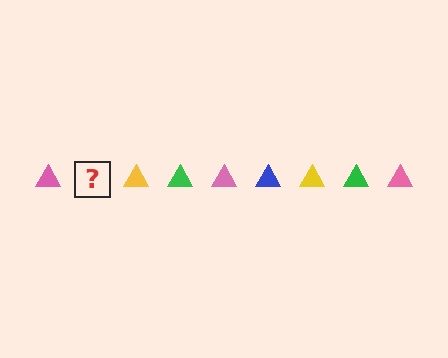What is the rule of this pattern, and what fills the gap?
The rule is that the pattern cycles through pink, blue, yellow, green triangles. The gap should be filled with a blue triangle.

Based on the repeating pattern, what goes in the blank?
The blank should be a blue triangle.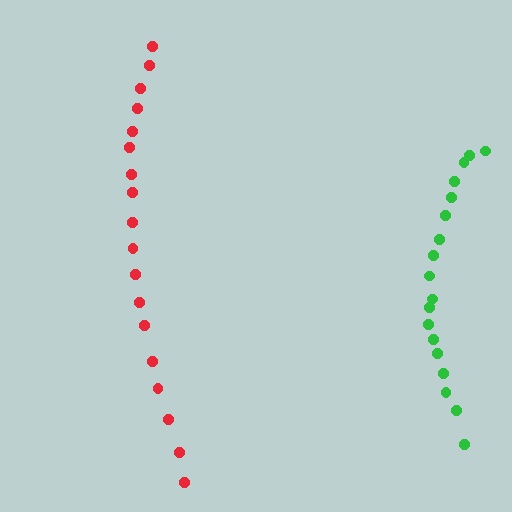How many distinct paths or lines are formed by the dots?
There are 2 distinct paths.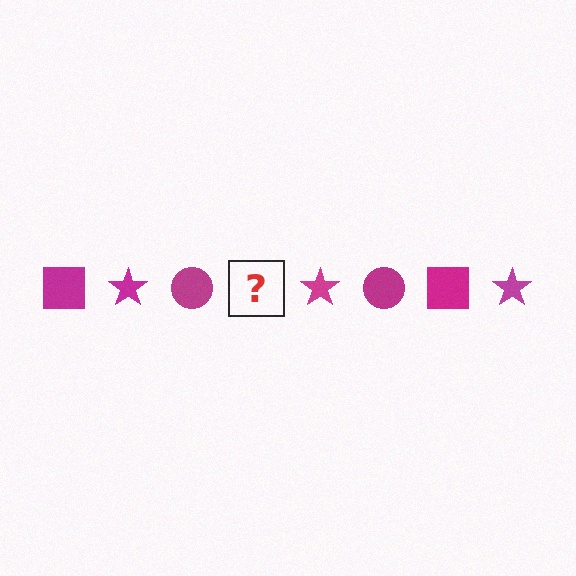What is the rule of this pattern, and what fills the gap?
The rule is that the pattern cycles through square, star, circle shapes in magenta. The gap should be filled with a magenta square.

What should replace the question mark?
The question mark should be replaced with a magenta square.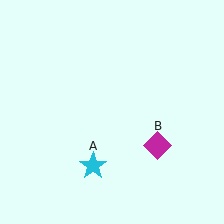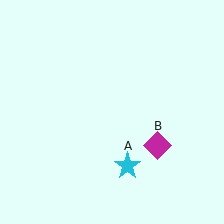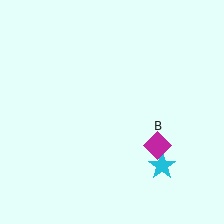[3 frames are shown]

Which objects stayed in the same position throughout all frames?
Magenta diamond (object B) remained stationary.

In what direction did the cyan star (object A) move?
The cyan star (object A) moved right.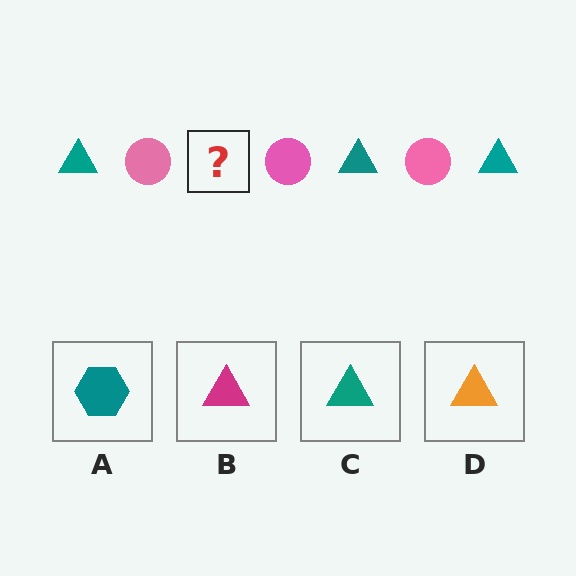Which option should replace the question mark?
Option C.